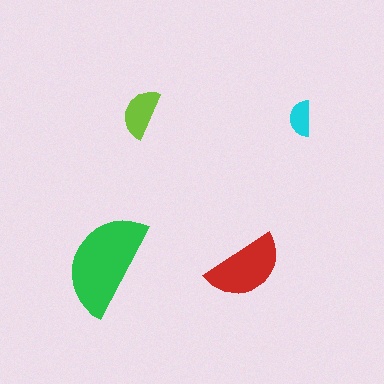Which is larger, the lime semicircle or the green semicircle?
The green one.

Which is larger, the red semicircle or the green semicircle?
The green one.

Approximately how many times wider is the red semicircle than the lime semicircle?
About 1.5 times wider.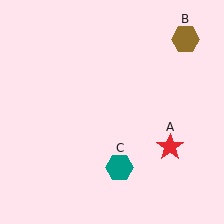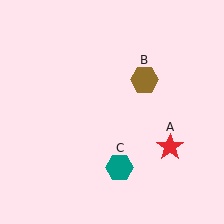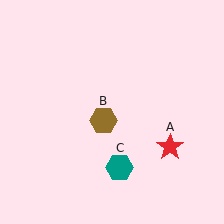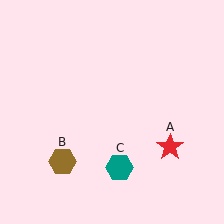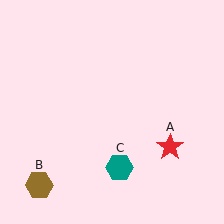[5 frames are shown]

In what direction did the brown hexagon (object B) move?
The brown hexagon (object B) moved down and to the left.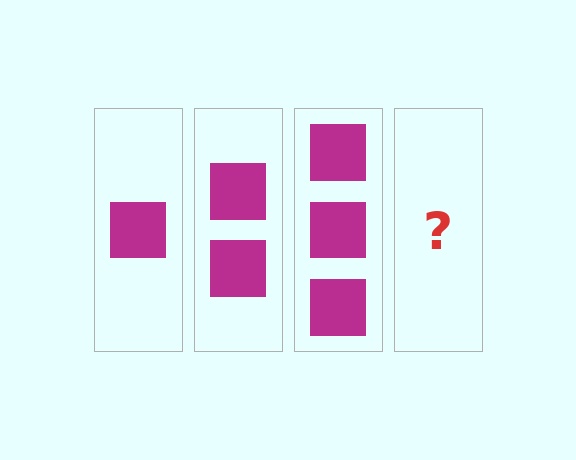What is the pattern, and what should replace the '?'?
The pattern is that each step adds one more square. The '?' should be 4 squares.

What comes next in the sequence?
The next element should be 4 squares.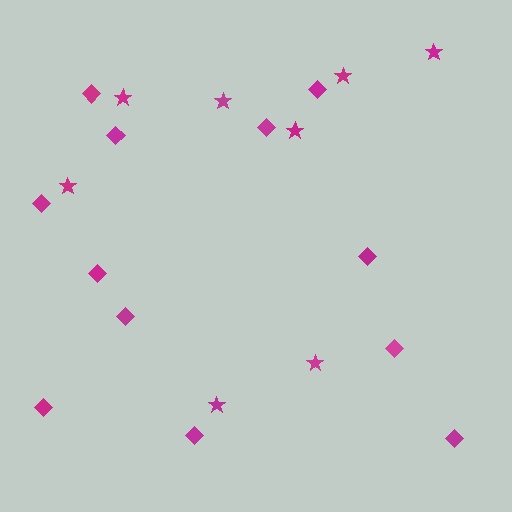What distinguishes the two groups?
There are 2 groups: one group of stars (8) and one group of diamonds (12).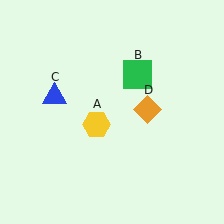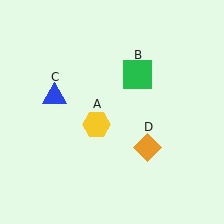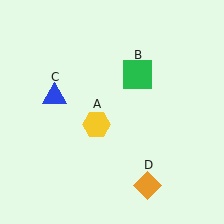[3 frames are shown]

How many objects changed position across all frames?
1 object changed position: orange diamond (object D).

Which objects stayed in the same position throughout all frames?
Yellow hexagon (object A) and green square (object B) and blue triangle (object C) remained stationary.